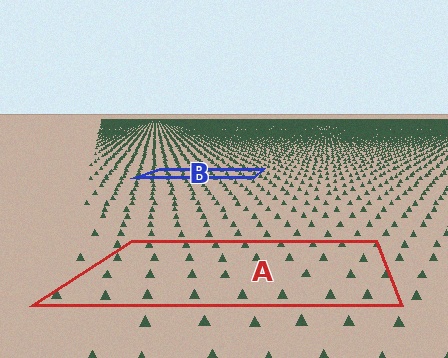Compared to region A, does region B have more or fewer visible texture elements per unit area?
Region B has more texture elements per unit area — they are packed more densely because it is farther away.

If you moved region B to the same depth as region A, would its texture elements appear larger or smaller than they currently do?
They would appear larger. At a closer depth, the same texture elements are projected at a bigger on-screen size.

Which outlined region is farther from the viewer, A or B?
Region B is farther from the viewer — the texture elements inside it appear smaller and more densely packed.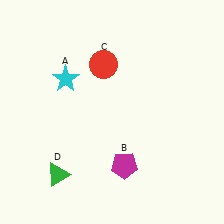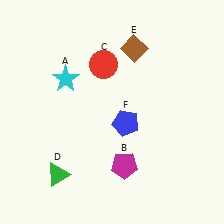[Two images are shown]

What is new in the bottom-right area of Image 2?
A blue pentagon (F) was added in the bottom-right area of Image 2.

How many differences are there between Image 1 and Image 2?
There are 2 differences between the two images.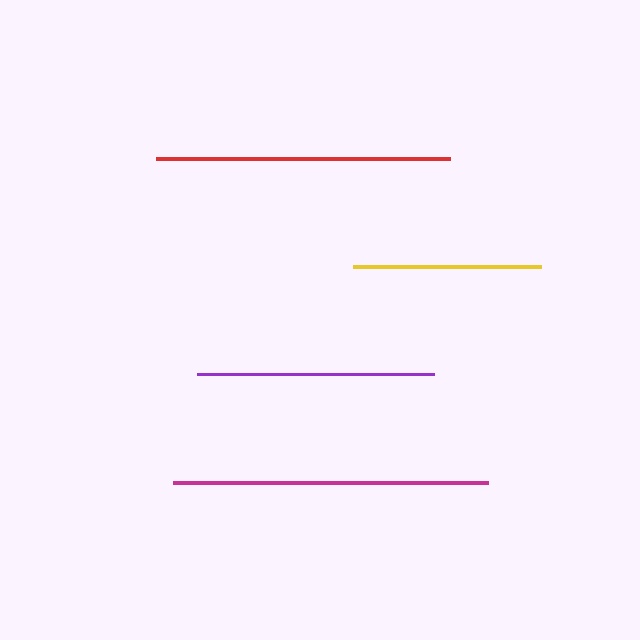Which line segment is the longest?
The magenta line is the longest at approximately 315 pixels.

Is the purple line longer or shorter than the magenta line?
The magenta line is longer than the purple line.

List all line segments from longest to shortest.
From longest to shortest: magenta, red, purple, yellow.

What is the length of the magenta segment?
The magenta segment is approximately 315 pixels long.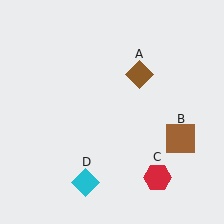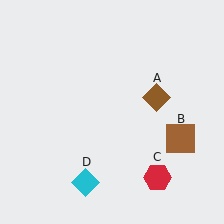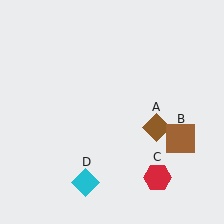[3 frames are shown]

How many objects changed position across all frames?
1 object changed position: brown diamond (object A).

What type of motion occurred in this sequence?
The brown diamond (object A) rotated clockwise around the center of the scene.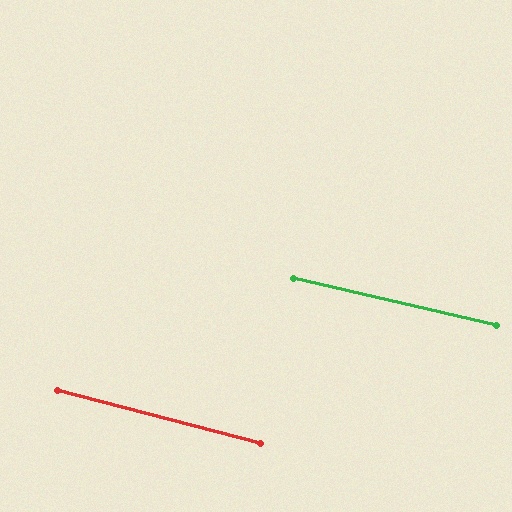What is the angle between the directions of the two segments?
Approximately 2 degrees.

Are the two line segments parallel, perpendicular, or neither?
Parallel — their directions differ by only 1.9°.